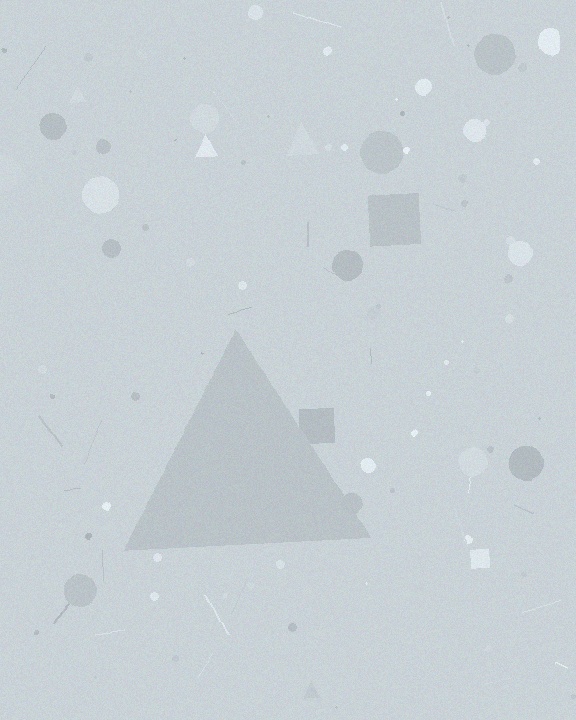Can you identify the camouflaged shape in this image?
The camouflaged shape is a triangle.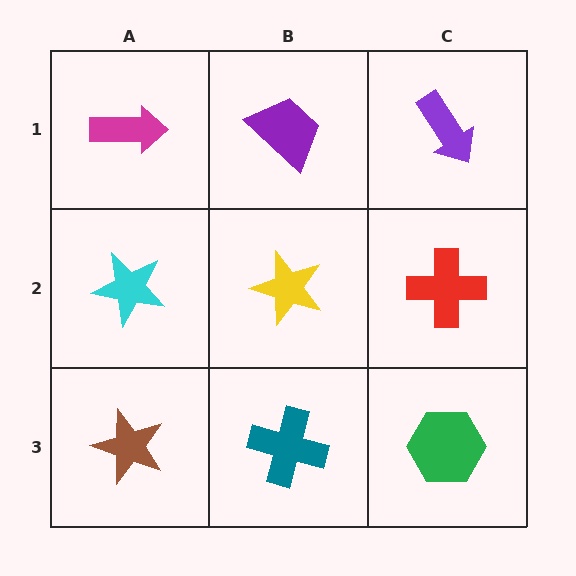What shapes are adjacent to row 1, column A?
A cyan star (row 2, column A), a purple trapezoid (row 1, column B).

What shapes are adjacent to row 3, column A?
A cyan star (row 2, column A), a teal cross (row 3, column B).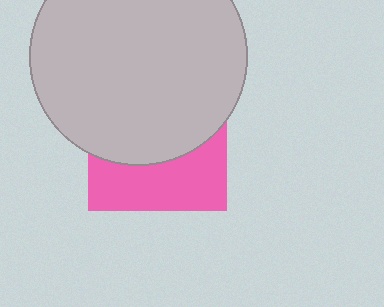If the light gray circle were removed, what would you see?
You would see the complete pink square.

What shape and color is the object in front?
The object in front is a light gray circle.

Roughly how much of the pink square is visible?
A small part of it is visible (roughly 40%).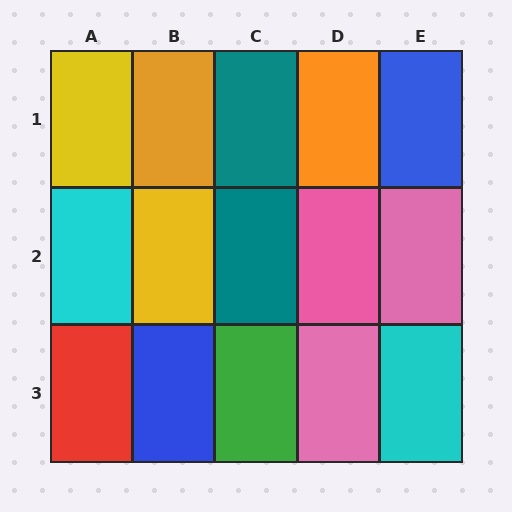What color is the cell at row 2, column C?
Teal.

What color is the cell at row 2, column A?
Cyan.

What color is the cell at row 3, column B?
Blue.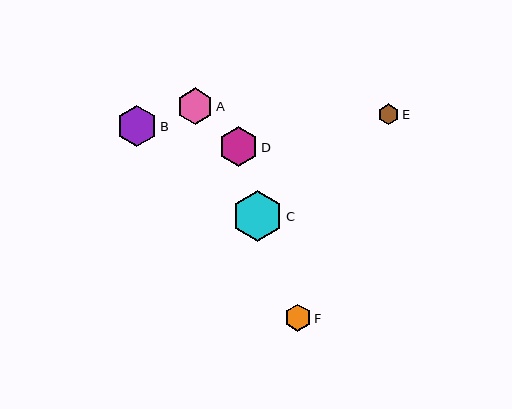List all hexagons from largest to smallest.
From largest to smallest: C, B, D, A, F, E.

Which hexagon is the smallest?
Hexagon E is the smallest with a size of approximately 21 pixels.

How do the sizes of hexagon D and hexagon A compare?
Hexagon D and hexagon A are approximately the same size.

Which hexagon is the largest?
Hexagon C is the largest with a size of approximately 51 pixels.